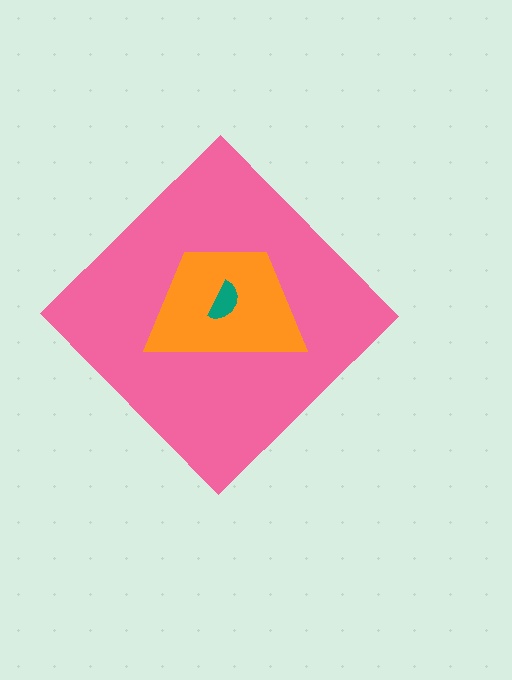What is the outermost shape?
The pink diamond.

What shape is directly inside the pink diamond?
The orange trapezoid.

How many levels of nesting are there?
3.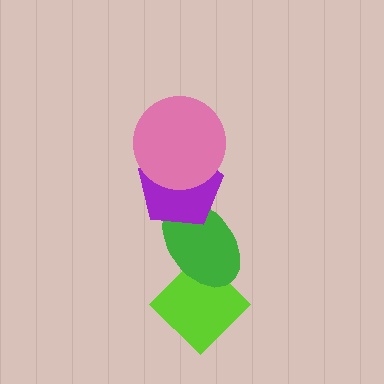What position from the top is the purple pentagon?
The purple pentagon is 2nd from the top.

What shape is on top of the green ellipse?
The purple pentagon is on top of the green ellipse.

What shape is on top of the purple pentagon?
The pink circle is on top of the purple pentagon.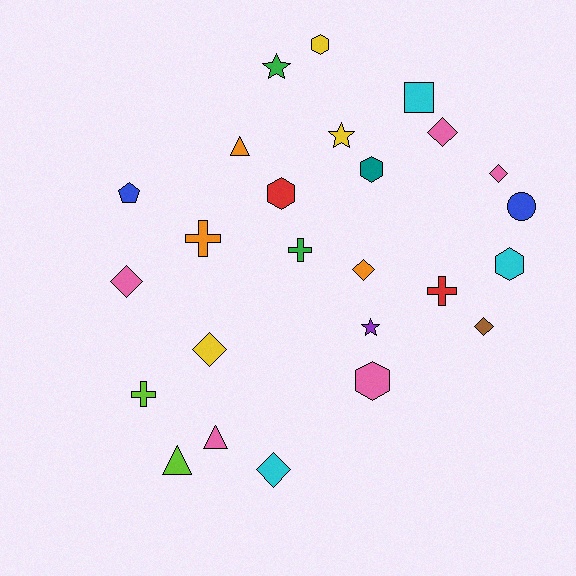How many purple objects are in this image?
There is 1 purple object.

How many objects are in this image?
There are 25 objects.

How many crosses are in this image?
There are 4 crosses.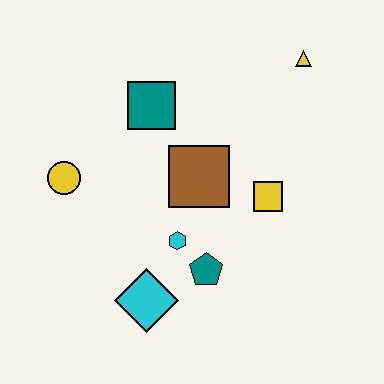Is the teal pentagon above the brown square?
No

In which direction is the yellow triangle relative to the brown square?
The yellow triangle is above the brown square.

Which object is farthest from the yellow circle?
The yellow triangle is farthest from the yellow circle.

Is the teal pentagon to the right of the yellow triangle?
No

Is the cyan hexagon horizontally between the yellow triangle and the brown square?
No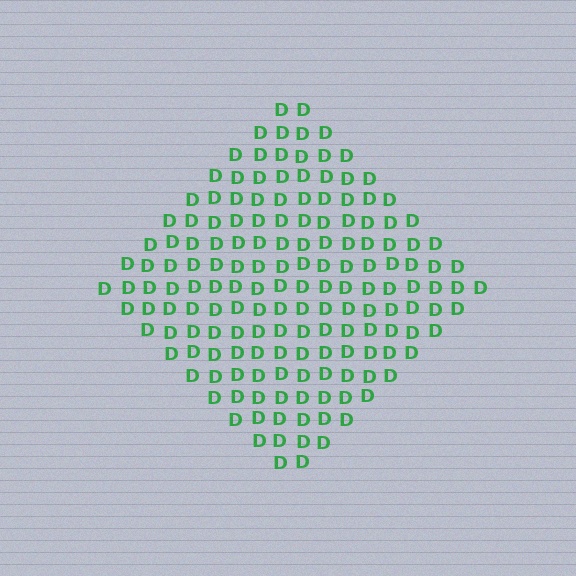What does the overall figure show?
The overall figure shows a diamond.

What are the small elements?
The small elements are letter D's.